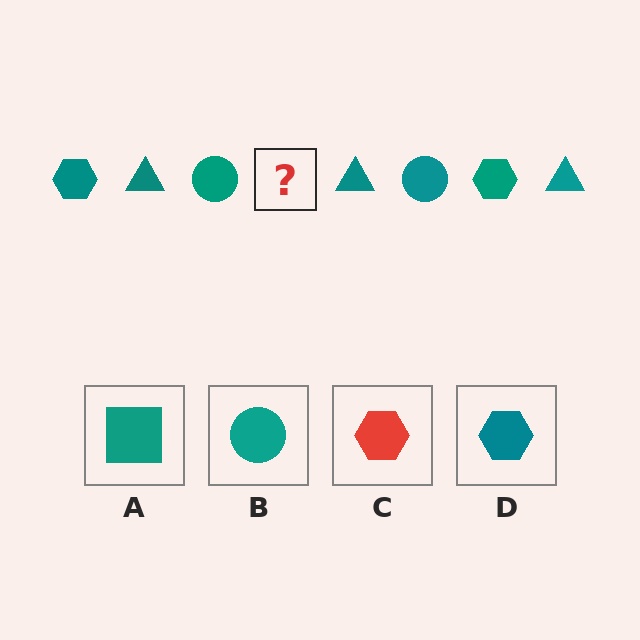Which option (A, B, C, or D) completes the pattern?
D.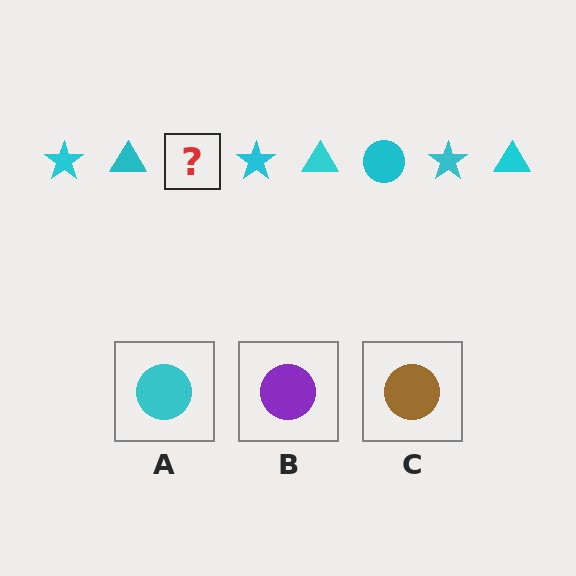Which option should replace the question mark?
Option A.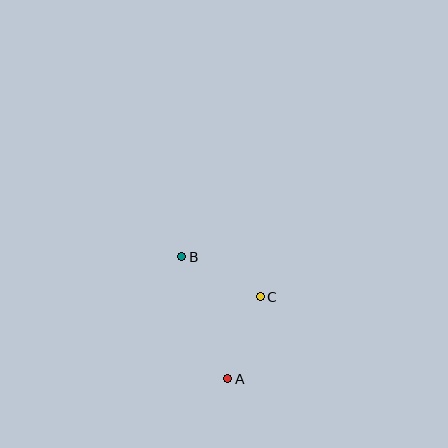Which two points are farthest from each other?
Points A and B are farthest from each other.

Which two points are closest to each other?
Points B and C are closest to each other.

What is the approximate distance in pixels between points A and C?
The distance between A and C is approximately 88 pixels.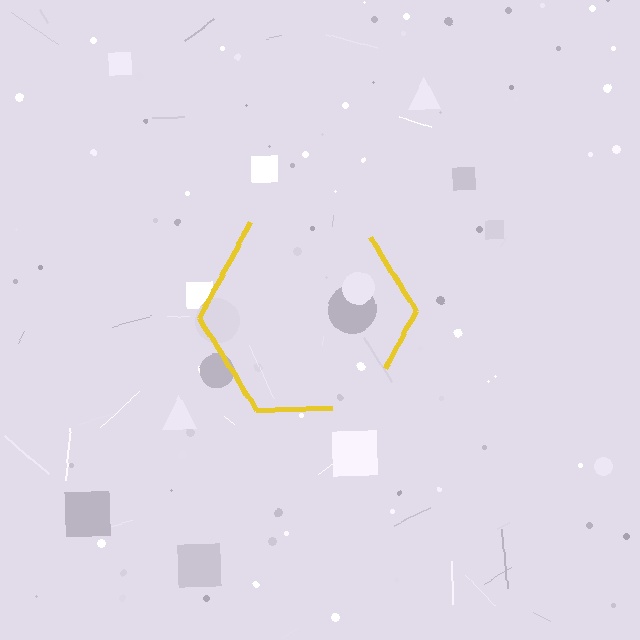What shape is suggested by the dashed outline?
The dashed outline suggests a hexagon.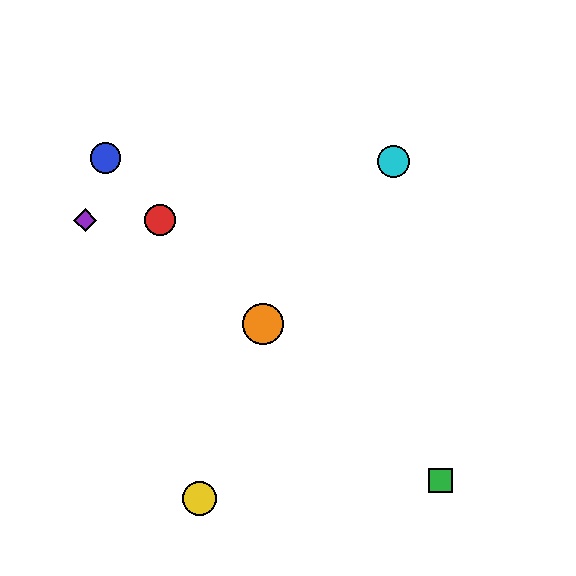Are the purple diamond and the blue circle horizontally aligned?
No, the purple diamond is at y≈220 and the blue circle is at y≈158.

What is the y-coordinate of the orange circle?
The orange circle is at y≈324.